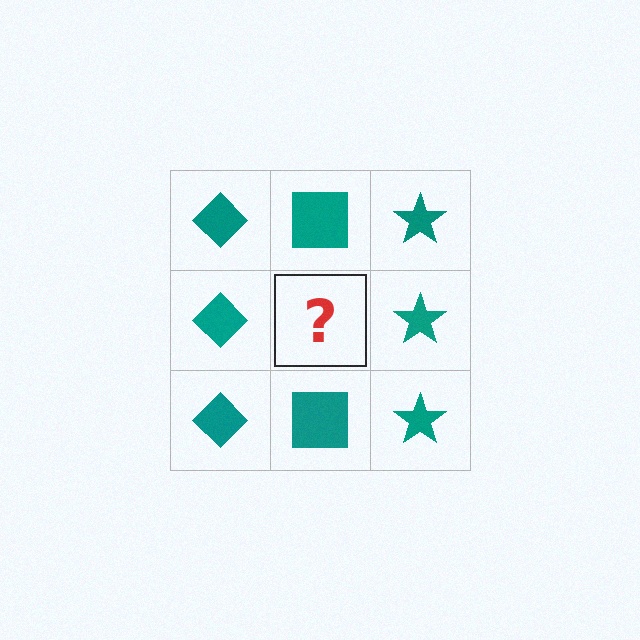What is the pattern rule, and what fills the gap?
The rule is that each column has a consistent shape. The gap should be filled with a teal square.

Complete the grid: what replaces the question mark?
The question mark should be replaced with a teal square.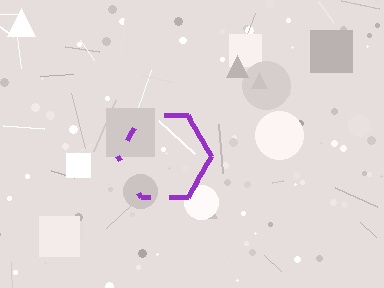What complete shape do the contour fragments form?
The contour fragments form a hexagon.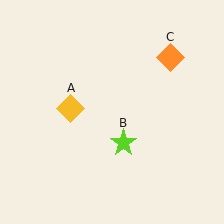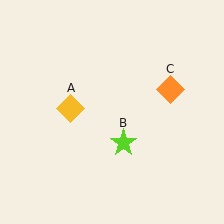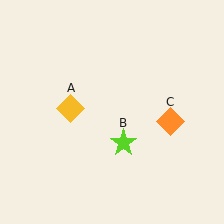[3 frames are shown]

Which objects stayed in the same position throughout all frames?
Yellow diamond (object A) and lime star (object B) remained stationary.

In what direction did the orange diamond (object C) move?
The orange diamond (object C) moved down.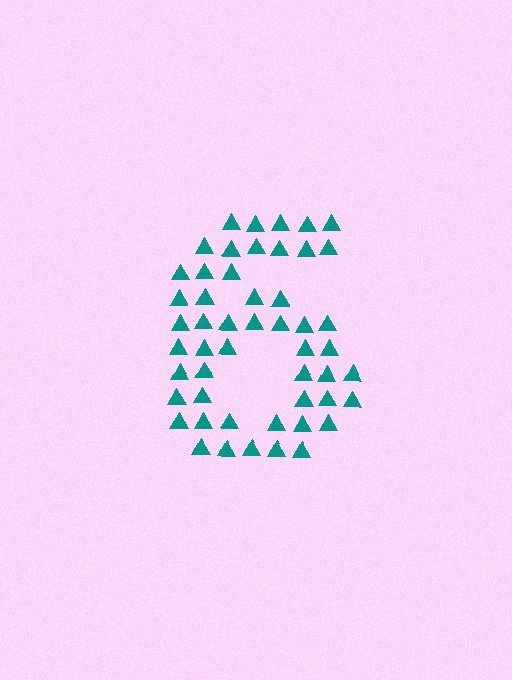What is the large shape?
The large shape is the digit 6.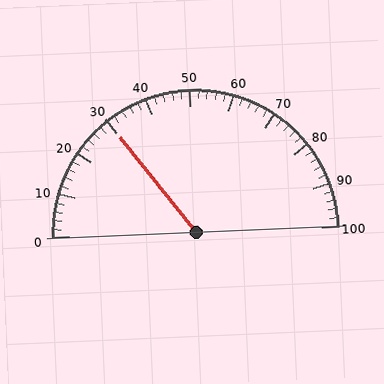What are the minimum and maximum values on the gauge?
The gauge ranges from 0 to 100.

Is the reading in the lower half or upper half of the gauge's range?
The reading is in the lower half of the range (0 to 100).